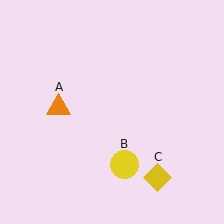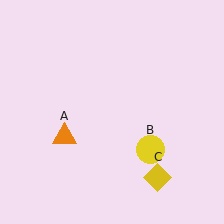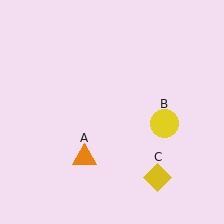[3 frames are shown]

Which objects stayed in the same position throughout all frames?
Yellow diamond (object C) remained stationary.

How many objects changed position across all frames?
2 objects changed position: orange triangle (object A), yellow circle (object B).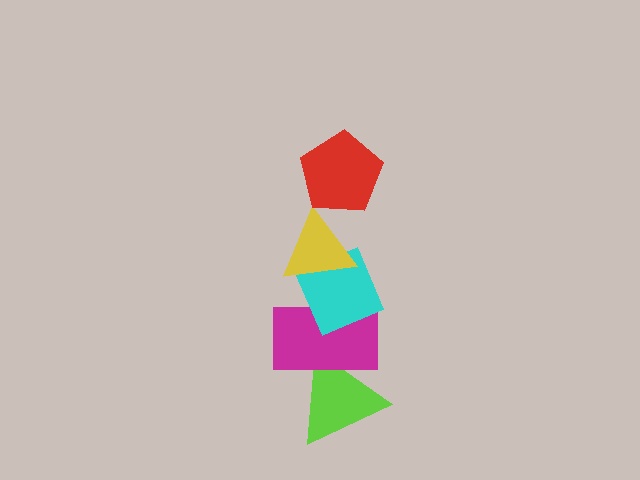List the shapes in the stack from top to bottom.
From top to bottom: the red pentagon, the yellow triangle, the cyan diamond, the magenta rectangle, the lime triangle.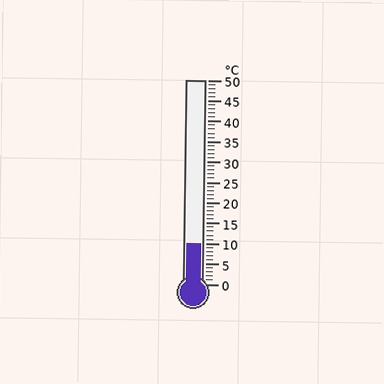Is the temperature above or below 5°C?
The temperature is above 5°C.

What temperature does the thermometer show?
The thermometer shows approximately 10°C.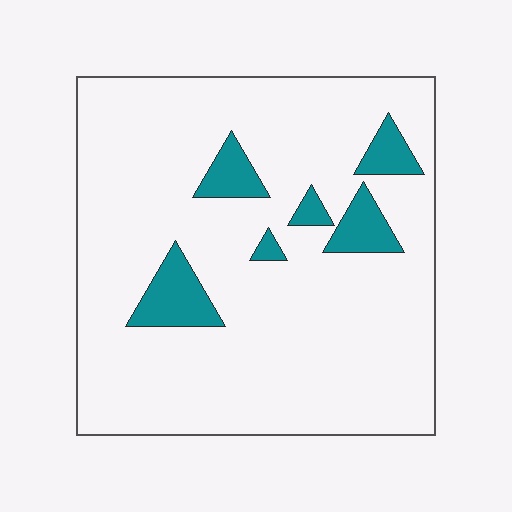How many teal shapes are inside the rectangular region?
6.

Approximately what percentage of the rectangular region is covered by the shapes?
Approximately 10%.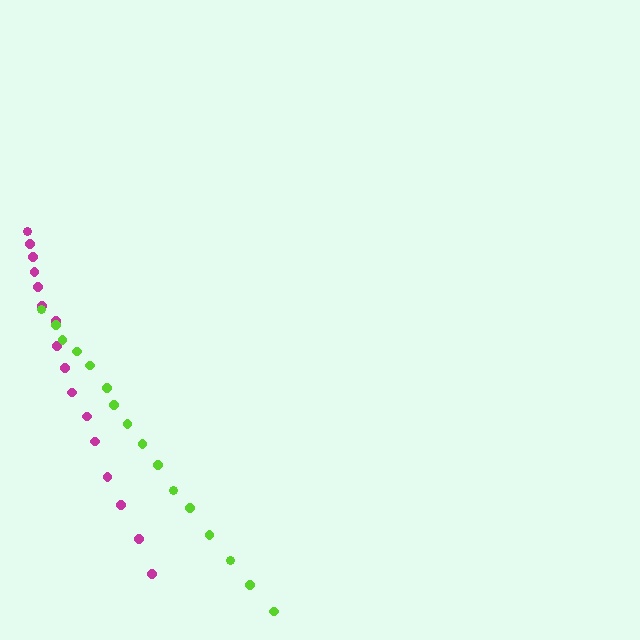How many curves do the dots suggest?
There are 2 distinct paths.